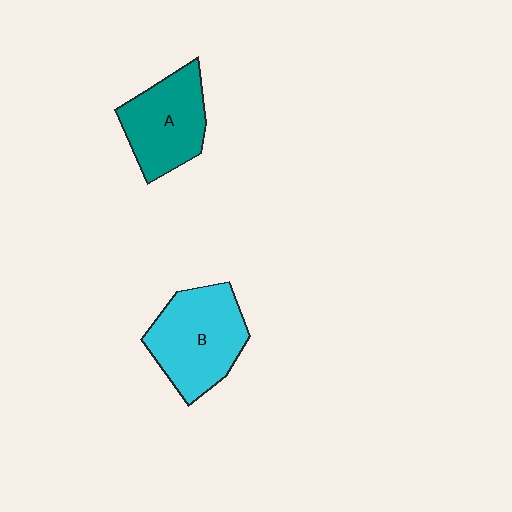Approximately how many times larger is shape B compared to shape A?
Approximately 1.2 times.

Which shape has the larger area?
Shape B (cyan).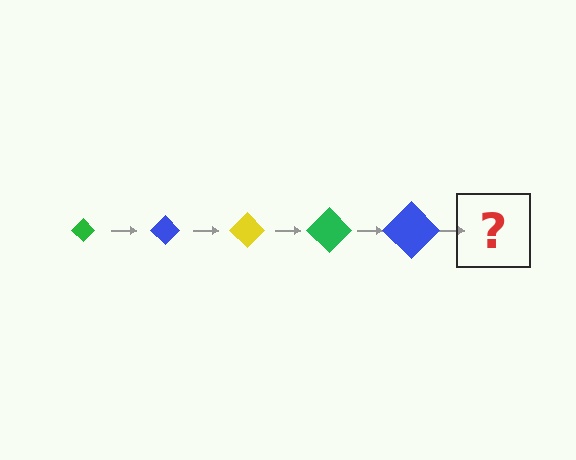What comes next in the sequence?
The next element should be a yellow diamond, larger than the previous one.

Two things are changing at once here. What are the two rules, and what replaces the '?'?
The two rules are that the diamond grows larger each step and the color cycles through green, blue, and yellow. The '?' should be a yellow diamond, larger than the previous one.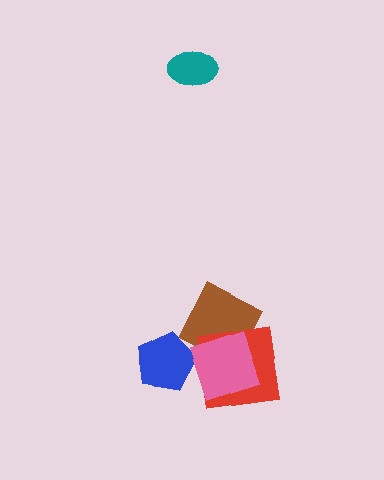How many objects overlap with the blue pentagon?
2 objects overlap with the blue pentagon.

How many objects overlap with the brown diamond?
3 objects overlap with the brown diamond.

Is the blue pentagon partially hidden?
Yes, it is partially covered by another shape.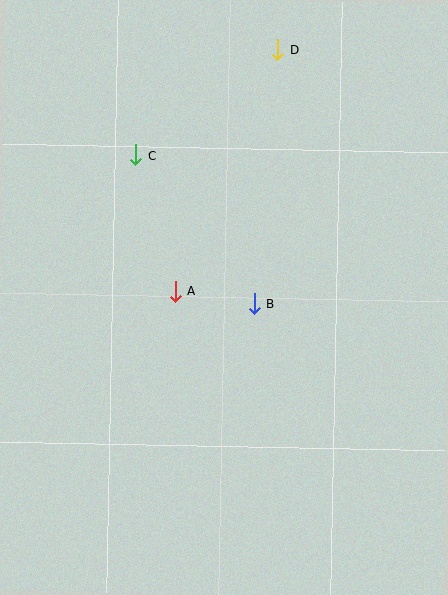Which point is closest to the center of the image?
Point B at (254, 303) is closest to the center.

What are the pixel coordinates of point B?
Point B is at (254, 303).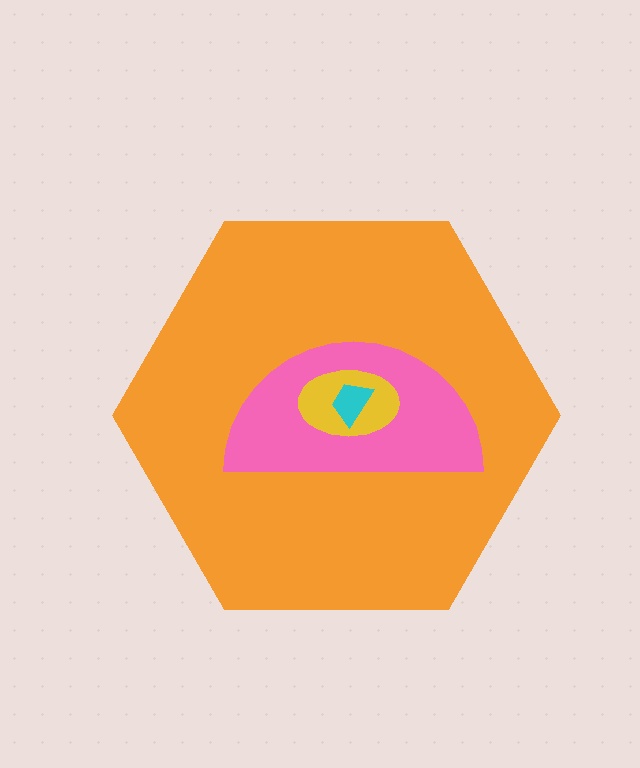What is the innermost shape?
The cyan trapezoid.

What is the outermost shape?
The orange hexagon.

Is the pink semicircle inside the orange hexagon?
Yes.